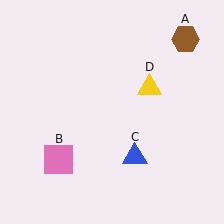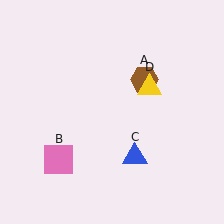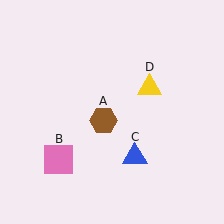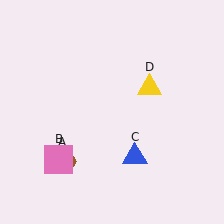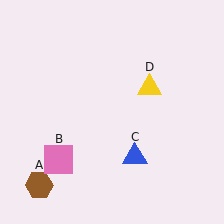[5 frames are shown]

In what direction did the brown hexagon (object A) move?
The brown hexagon (object A) moved down and to the left.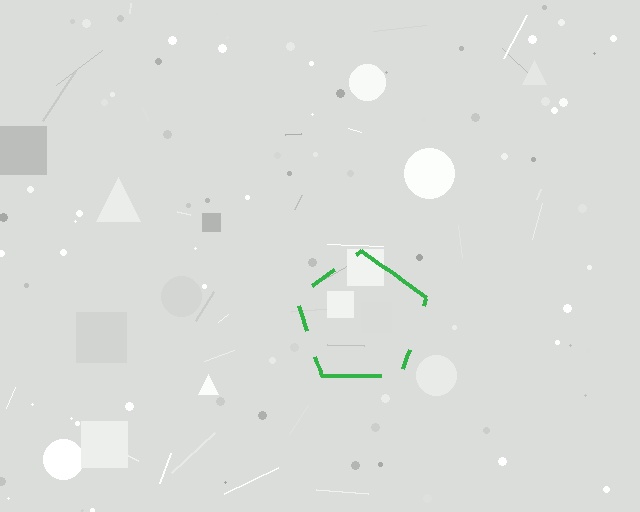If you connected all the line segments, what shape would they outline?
They would outline a pentagon.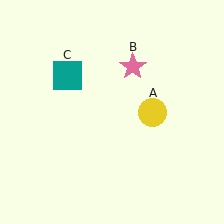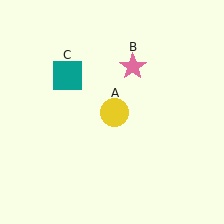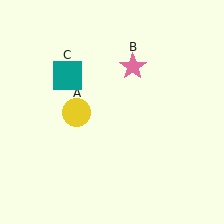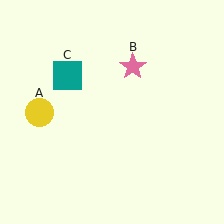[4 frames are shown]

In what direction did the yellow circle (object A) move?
The yellow circle (object A) moved left.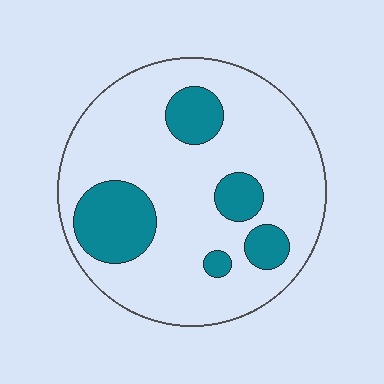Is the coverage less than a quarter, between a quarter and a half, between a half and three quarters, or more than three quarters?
Less than a quarter.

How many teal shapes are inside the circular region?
5.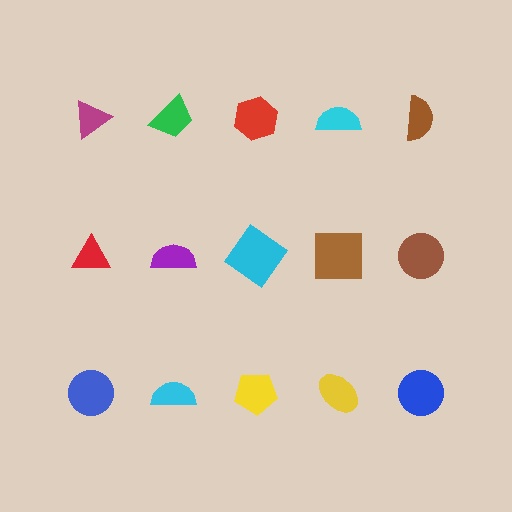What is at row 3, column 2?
A cyan semicircle.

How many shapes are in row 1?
5 shapes.